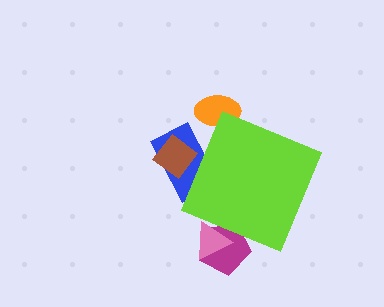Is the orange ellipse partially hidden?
Yes, the orange ellipse is partially hidden behind the lime diamond.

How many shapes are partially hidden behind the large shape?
5 shapes are partially hidden.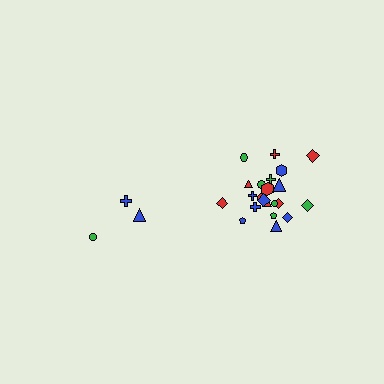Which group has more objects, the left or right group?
The right group.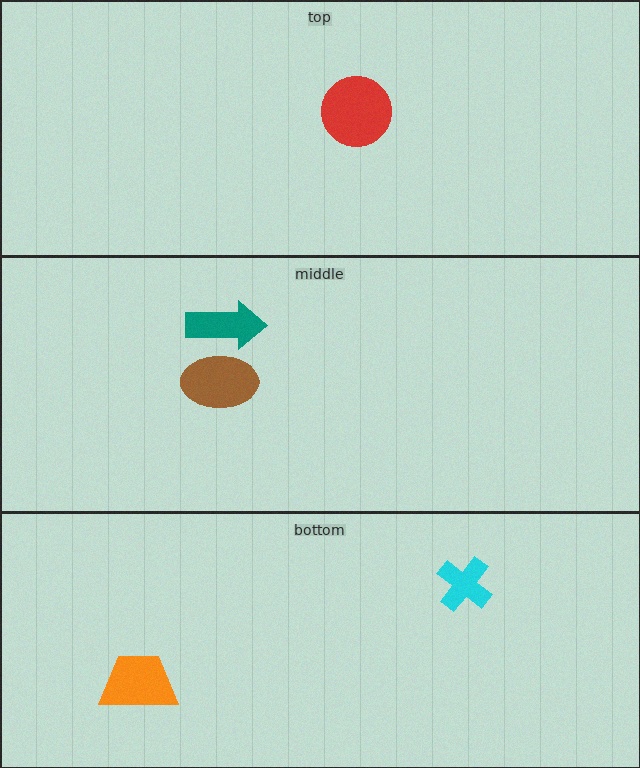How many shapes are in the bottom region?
2.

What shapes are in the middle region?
The teal arrow, the brown ellipse.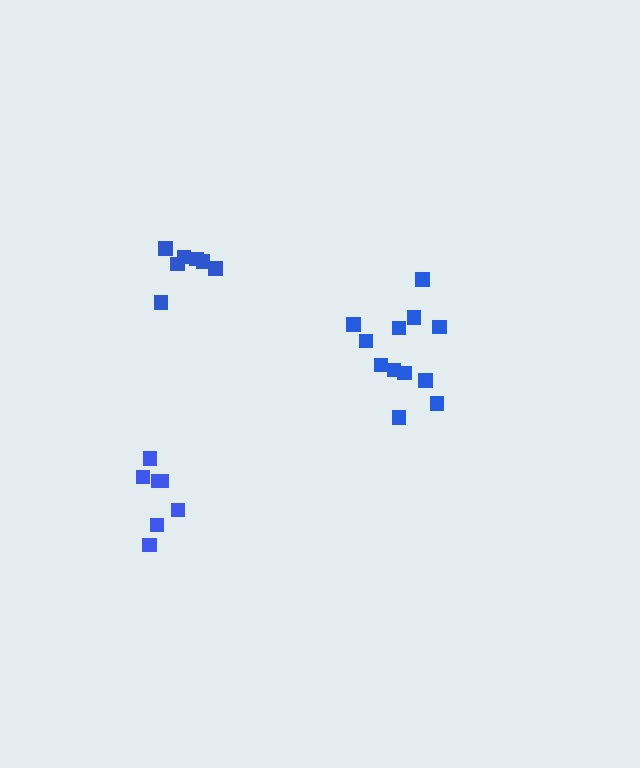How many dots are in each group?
Group 1: 12 dots, Group 2: 7 dots, Group 3: 7 dots (26 total).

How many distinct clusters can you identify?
There are 3 distinct clusters.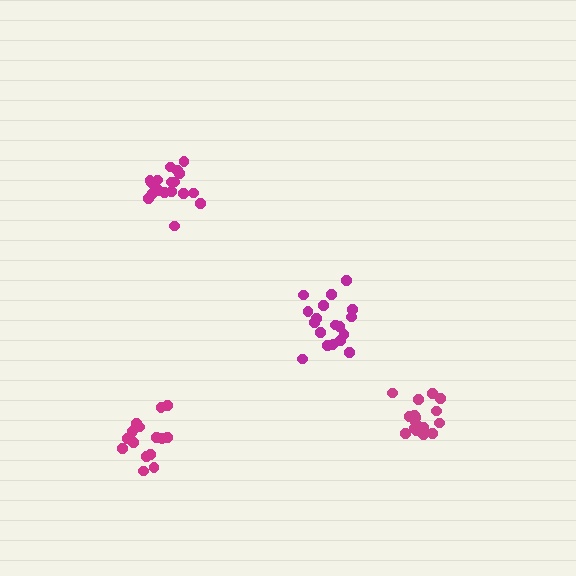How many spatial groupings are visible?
There are 4 spatial groupings.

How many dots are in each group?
Group 1: 18 dots, Group 2: 16 dots, Group 3: 18 dots, Group 4: 17 dots (69 total).